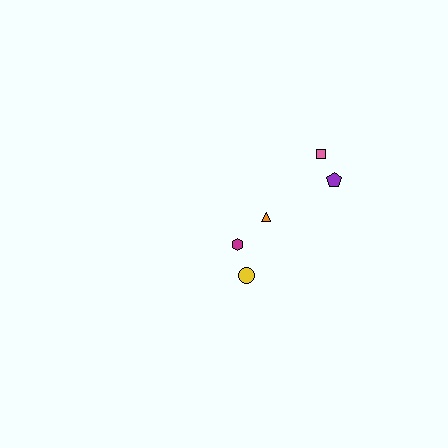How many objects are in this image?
There are 5 objects.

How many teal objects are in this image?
There are no teal objects.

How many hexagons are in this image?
There is 1 hexagon.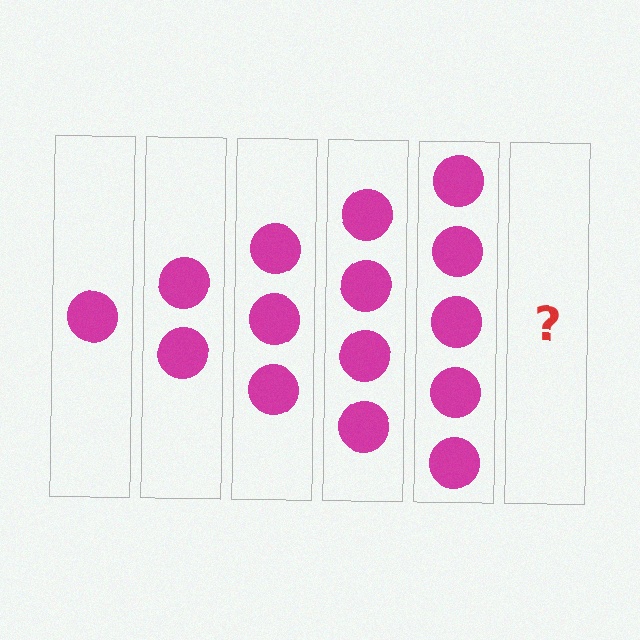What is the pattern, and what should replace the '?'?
The pattern is that each step adds one more circle. The '?' should be 6 circles.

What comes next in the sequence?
The next element should be 6 circles.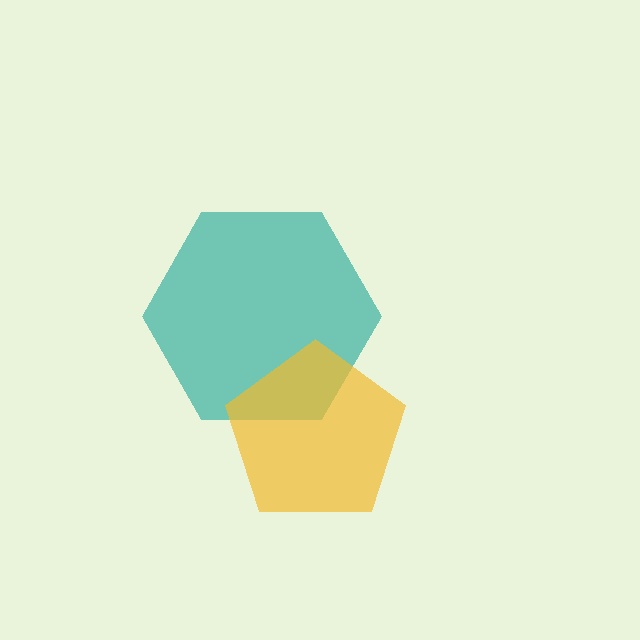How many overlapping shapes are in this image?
There are 2 overlapping shapes in the image.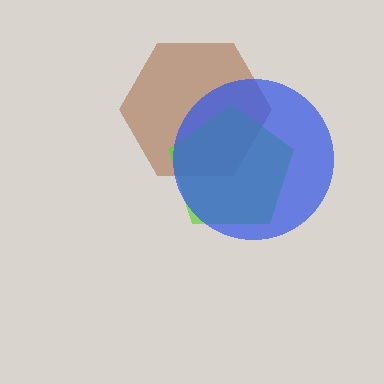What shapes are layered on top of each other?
The layered shapes are: a brown hexagon, a lime pentagon, a blue circle.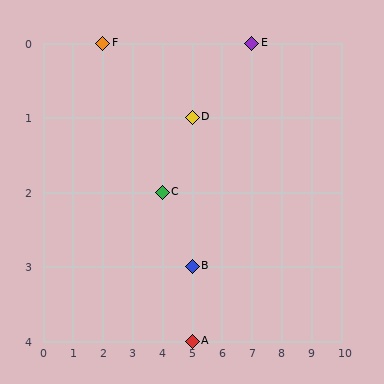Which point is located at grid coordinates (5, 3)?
Point B is at (5, 3).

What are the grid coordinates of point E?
Point E is at grid coordinates (7, 0).